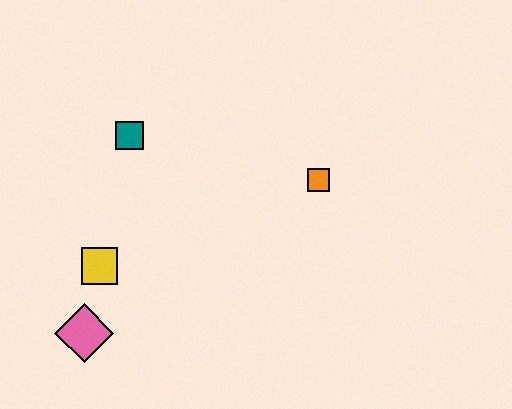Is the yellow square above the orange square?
No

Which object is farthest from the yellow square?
The orange square is farthest from the yellow square.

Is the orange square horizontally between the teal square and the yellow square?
No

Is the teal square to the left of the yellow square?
No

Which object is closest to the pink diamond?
The yellow square is closest to the pink diamond.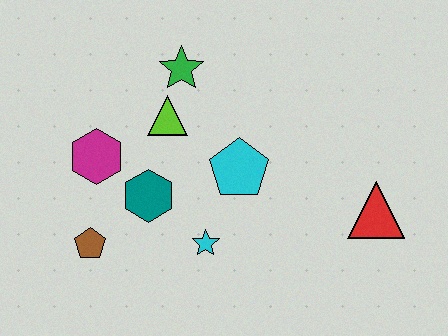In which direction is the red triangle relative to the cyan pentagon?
The red triangle is to the right of the cyan pentagon.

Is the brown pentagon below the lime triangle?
Yes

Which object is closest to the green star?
The lime triangle is closest to the green star.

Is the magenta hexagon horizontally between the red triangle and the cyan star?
No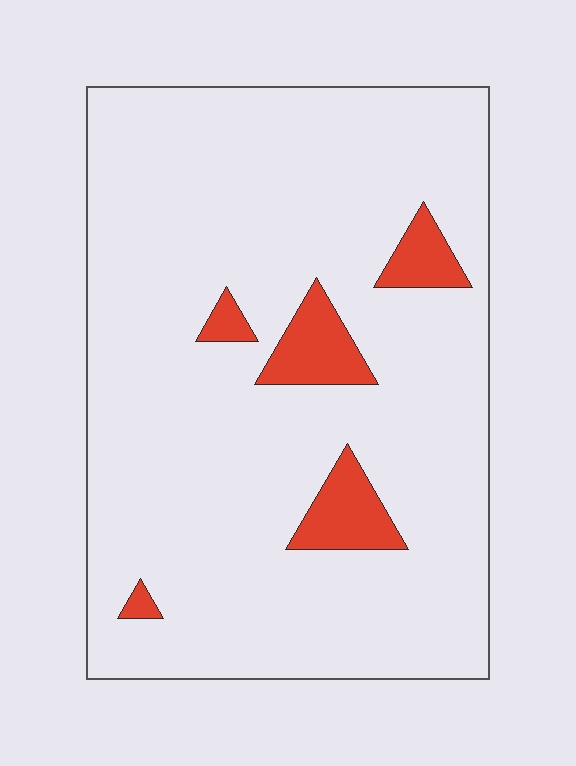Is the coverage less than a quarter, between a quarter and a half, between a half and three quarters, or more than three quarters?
Less than a quarter.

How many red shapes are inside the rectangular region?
5.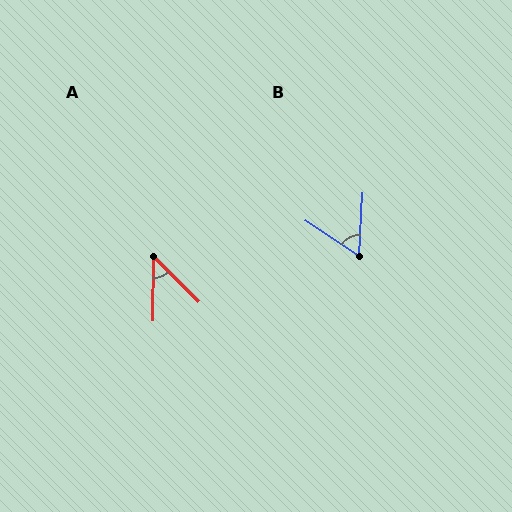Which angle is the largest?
B, at approximately 59 degrees.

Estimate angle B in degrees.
Approximately 59 degrees.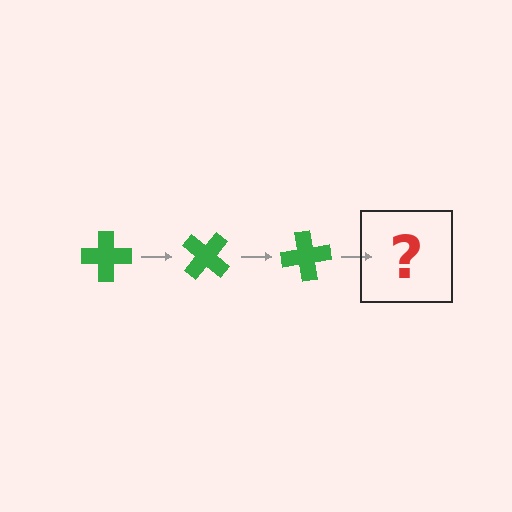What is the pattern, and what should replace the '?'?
The pattern is that the cross rotates 40 degrees each step. The '?' should be a green cross rotated 120 degrees.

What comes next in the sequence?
The next element should be a green cross rotated 120 degrees.